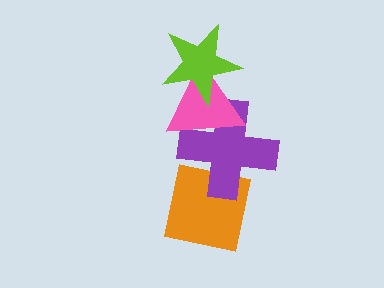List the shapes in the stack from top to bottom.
From top to bottom: the lime star, the pink triangle, the purple cross, the orange square.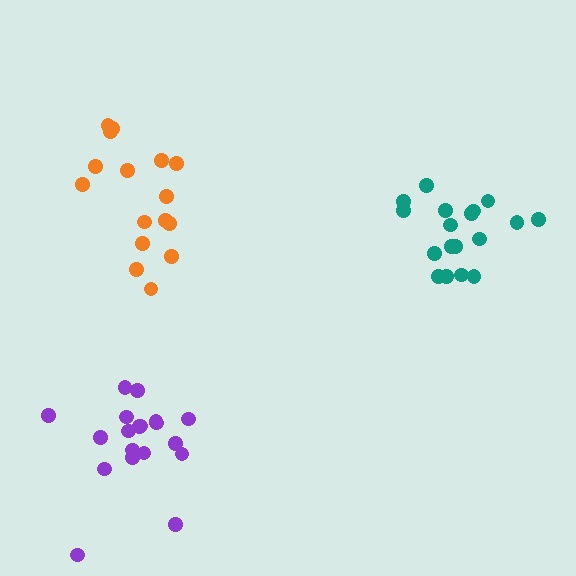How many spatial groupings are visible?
There are 3 spatial groupings.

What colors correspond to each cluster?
The clusters are colored: orange, teal, purple.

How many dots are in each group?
Group 1: 17 dots, Group 2: 18 dots, Group 3: 19 dots (54 total).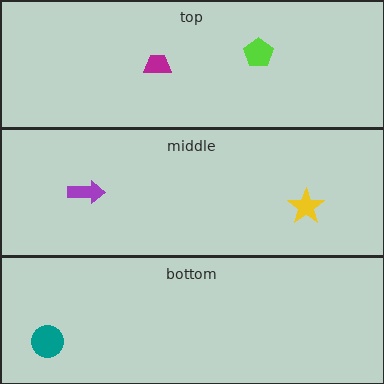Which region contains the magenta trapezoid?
The top region.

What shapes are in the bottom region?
The teal circle.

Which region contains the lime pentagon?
The top region.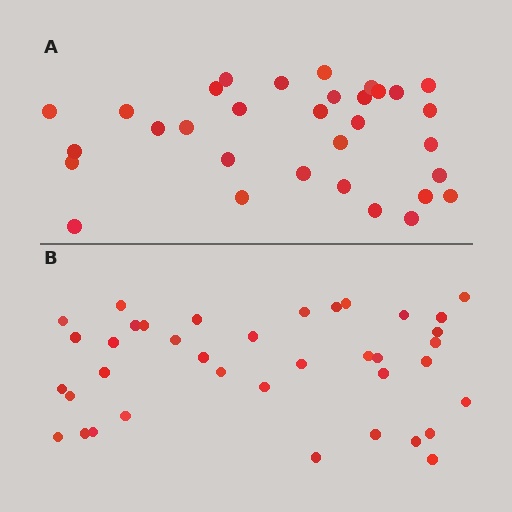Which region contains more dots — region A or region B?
Region B (the bottom region) has more dots.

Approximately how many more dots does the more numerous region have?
Region B has about 6 more dots than region A.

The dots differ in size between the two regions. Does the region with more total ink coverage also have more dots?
No. Region A has more total ink coverage because its dots are larger, but region B actually contains more individual dots. Total area can be misleading — the number of items is what matters here.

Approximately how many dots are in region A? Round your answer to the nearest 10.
About 30 dots. (The exact count is 32, which rounds to 30.)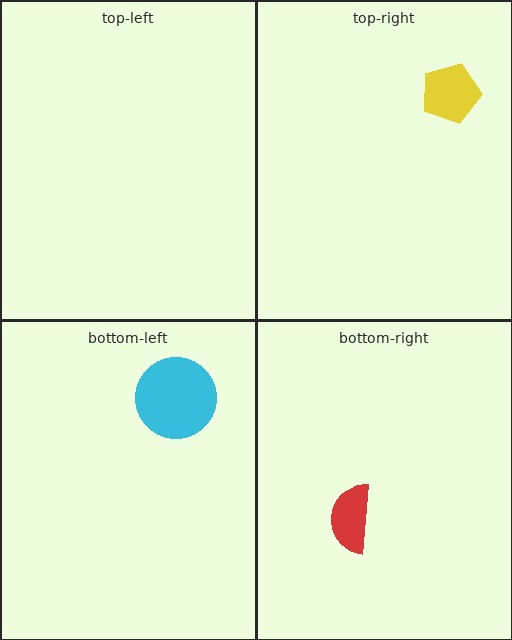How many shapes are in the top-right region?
1.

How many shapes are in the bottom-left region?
1.